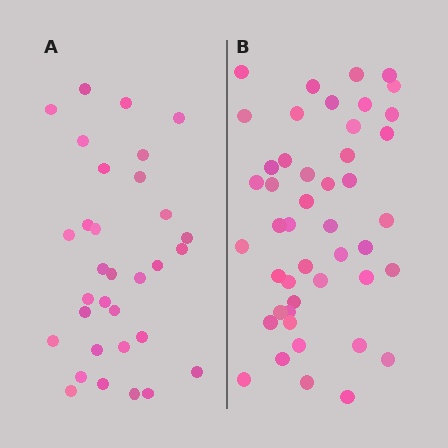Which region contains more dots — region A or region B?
Region B (the right region) has more dots.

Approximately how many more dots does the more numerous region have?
Region B has approximately 15 more dots than region A.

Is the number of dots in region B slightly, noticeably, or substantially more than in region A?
Region B has noticeably more, but not dramatically so. The ratio is roughly 1.4 to 1.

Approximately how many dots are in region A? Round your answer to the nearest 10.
About 30 dots. (The exact count is 32, which rounds to 30.)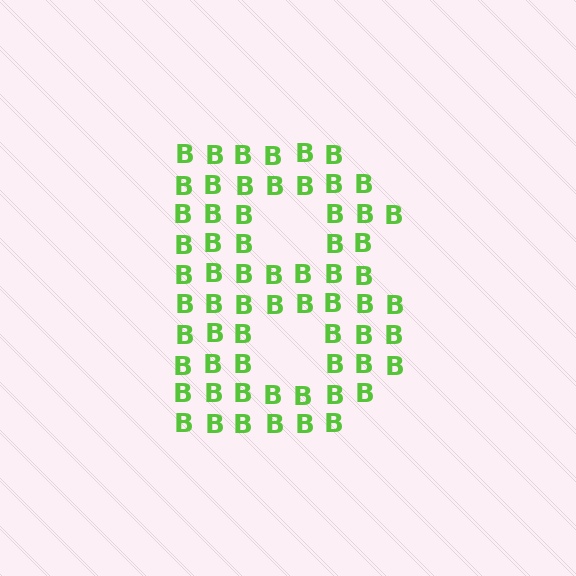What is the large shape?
The large shape is the letter B.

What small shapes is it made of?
It is made of small letter B's.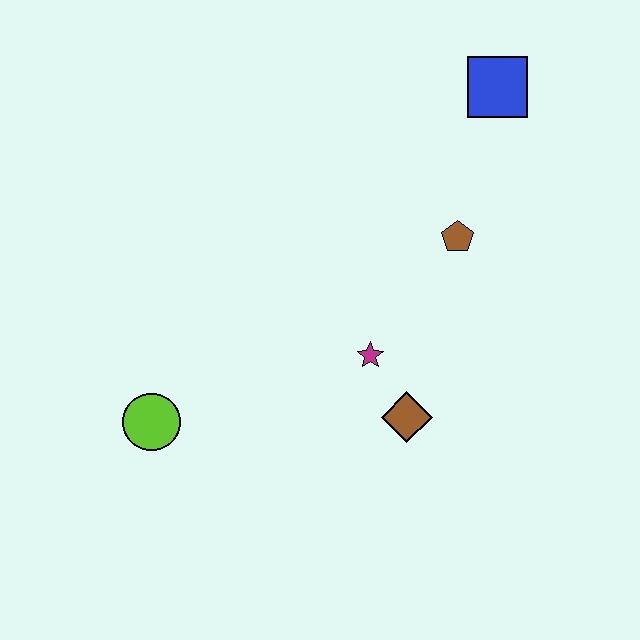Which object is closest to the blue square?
The brown pentagon is closest to the blue square.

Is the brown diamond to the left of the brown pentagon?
Yes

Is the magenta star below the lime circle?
No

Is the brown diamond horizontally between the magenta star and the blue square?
Yes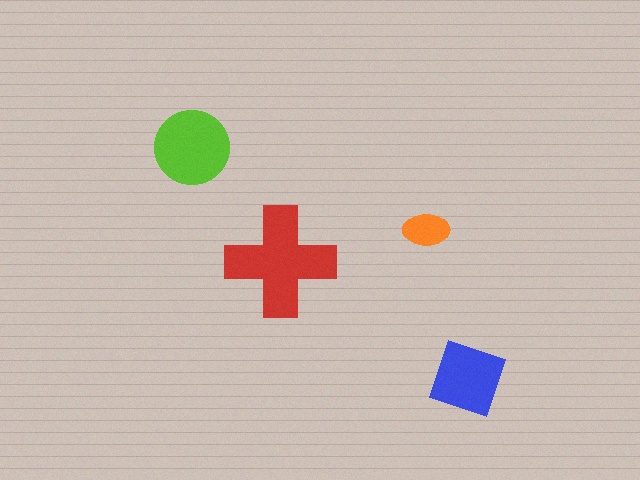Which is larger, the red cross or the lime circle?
The red cross.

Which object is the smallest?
The orange ellipse.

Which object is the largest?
The red cross.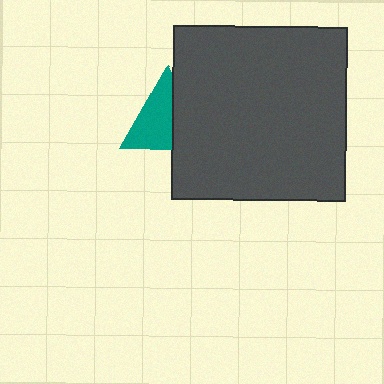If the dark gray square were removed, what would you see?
You would see the complete teal triangle.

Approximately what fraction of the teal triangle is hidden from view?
Roughly 40% of the teal triangle is hidden behind the dark gray square.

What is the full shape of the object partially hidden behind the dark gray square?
The partially hidden object is a teal triangle.